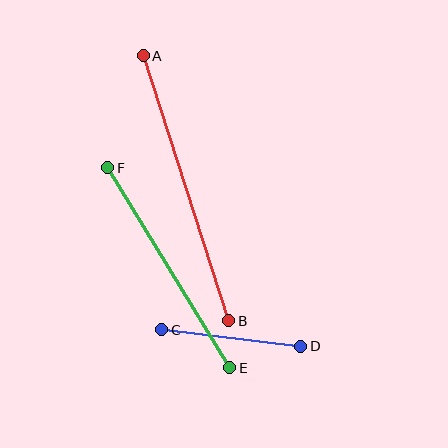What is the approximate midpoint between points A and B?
The midpoint is at approximately (186, 188) pixels.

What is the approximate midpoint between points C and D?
The midpoint is at approximately (231, 338) pixels.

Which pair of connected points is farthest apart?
Points A and B are farthest apart.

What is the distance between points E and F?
The distance is approximately 234 pixels.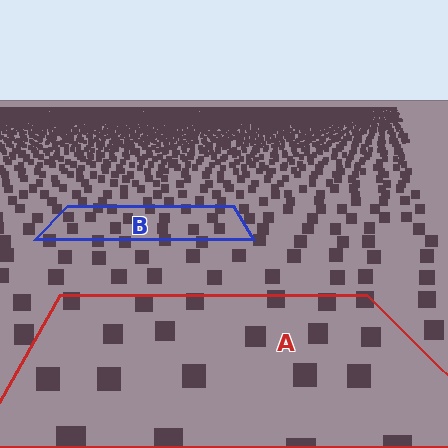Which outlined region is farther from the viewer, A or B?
Region B is farther from the viewer — the texture elements inside it appear smaller and more densely packed.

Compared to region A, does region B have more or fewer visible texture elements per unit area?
Region B has more texture elements per unit area — they are packed more densely because it is farther away.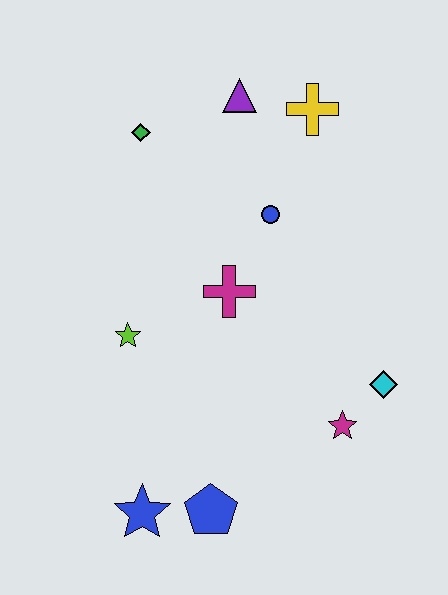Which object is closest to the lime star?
The magenta cross is closest to the lime star.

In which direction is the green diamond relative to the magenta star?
The green diamond is above the magenta star.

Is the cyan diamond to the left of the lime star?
No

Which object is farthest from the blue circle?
The blue star is farthest from the blue circle.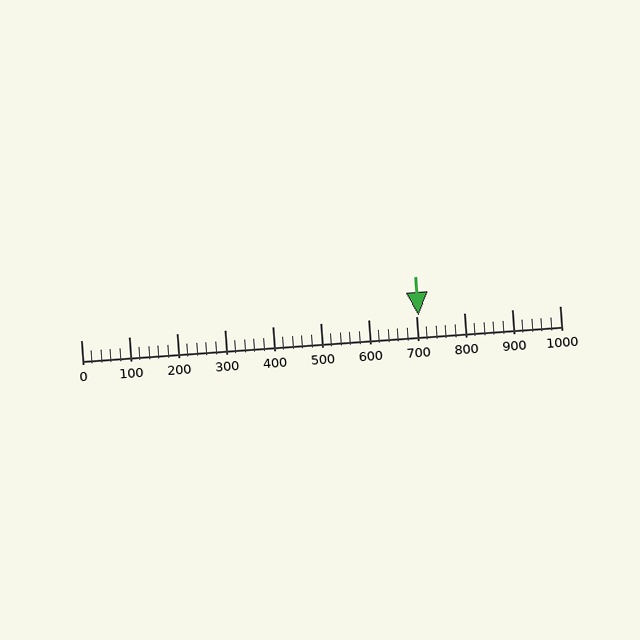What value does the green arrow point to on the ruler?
The green arrow points to approximately 705.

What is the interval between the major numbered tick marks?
The major tick marks are spaced 100 units apart.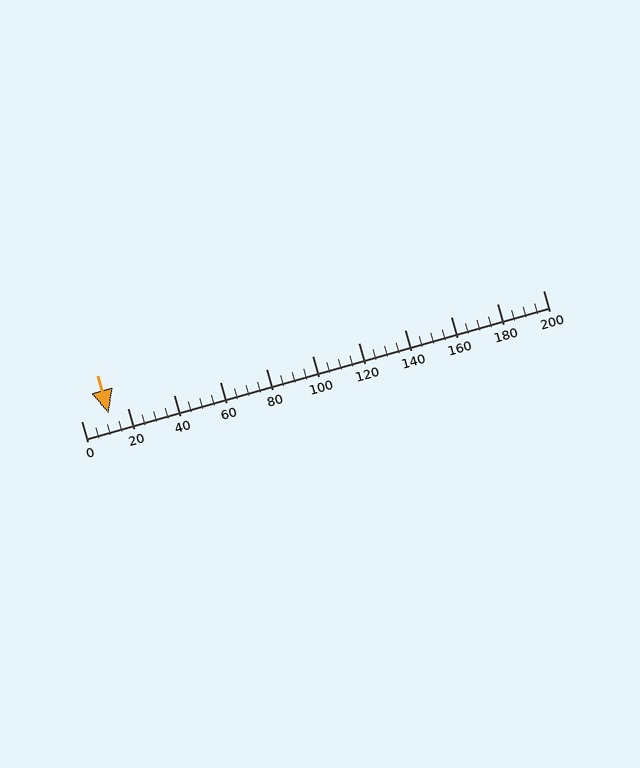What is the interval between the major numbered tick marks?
The major tick marks are spaced 20 units apart.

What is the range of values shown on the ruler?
The ruler shows values from 0 to 200.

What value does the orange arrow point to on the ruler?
The orange arrow points to approximately 12.